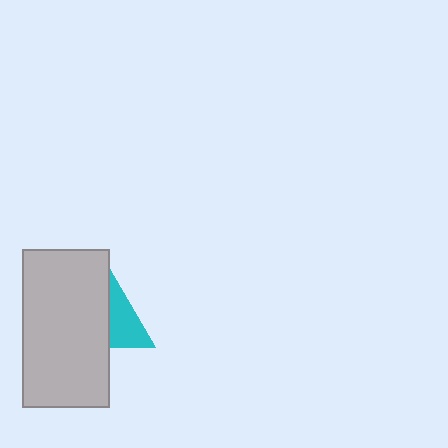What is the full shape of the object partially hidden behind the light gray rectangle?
The partially hidden object is a cyan triangle.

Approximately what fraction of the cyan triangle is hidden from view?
Roughly 50% of the cyan triangle is hidden behind the light gray rectangle.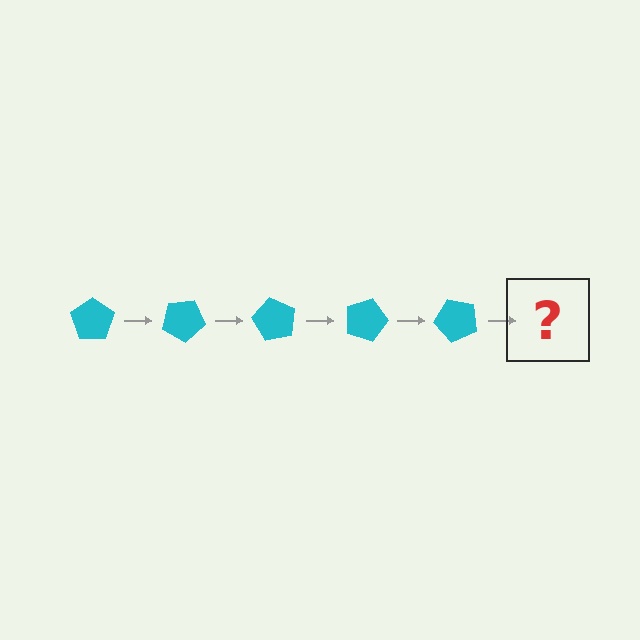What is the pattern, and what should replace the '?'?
The pattern is that the pentagon rotates 30 degrees each step. The '?' should be a cyan pentagon rotated 150 degrees.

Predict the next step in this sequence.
The next step is a cyan pentagon rotated 150 degrees.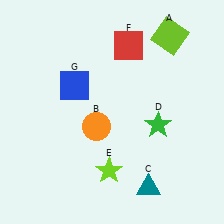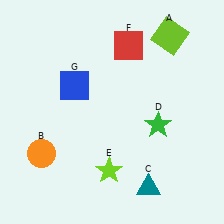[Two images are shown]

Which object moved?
The orange circle (B) moved left.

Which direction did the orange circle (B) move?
The orange circle (B) moved left.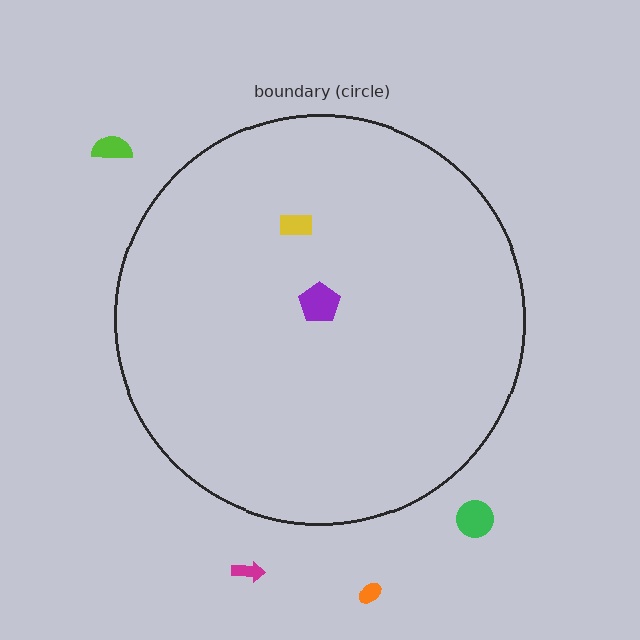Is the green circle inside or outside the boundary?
Outside.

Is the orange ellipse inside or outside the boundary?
Outside.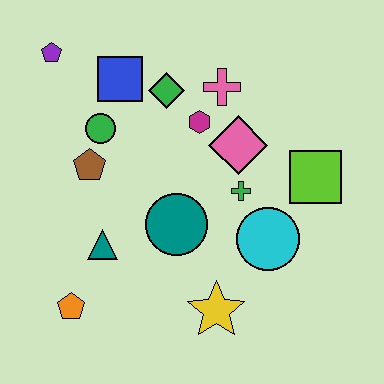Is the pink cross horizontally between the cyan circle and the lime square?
No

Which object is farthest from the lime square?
The purple pentagon is farthest from the lime square.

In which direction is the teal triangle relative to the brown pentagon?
The teal triangle is below the brown pentagon.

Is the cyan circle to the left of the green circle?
No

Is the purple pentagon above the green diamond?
Yes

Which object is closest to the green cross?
The pink diamond is closest to the green cross.